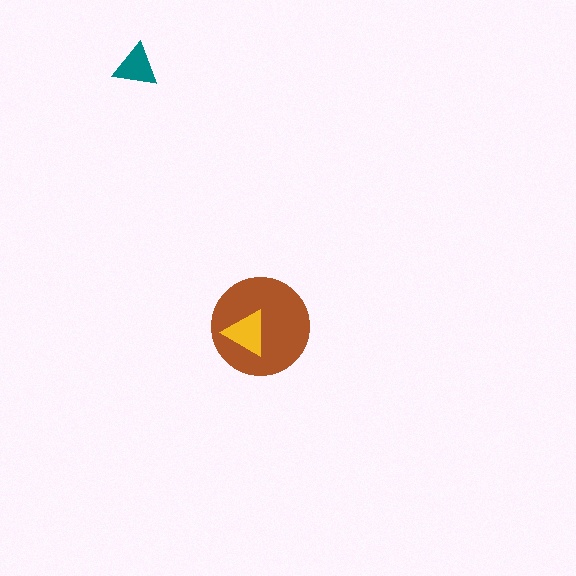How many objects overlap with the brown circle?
1 object overlaps with the brown circle.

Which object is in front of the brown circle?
The yellow triangle is in front of the brown circle.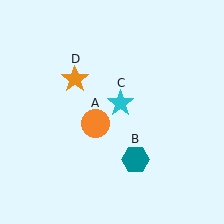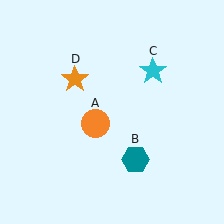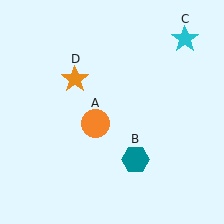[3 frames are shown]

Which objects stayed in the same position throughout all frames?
Orange circle (object A) and teal hexagon (object B) and orange star (object D) remained stationary.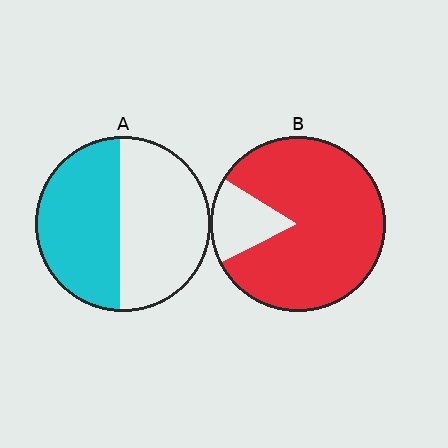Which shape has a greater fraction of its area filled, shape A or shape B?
Shape B.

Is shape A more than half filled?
Roughly half.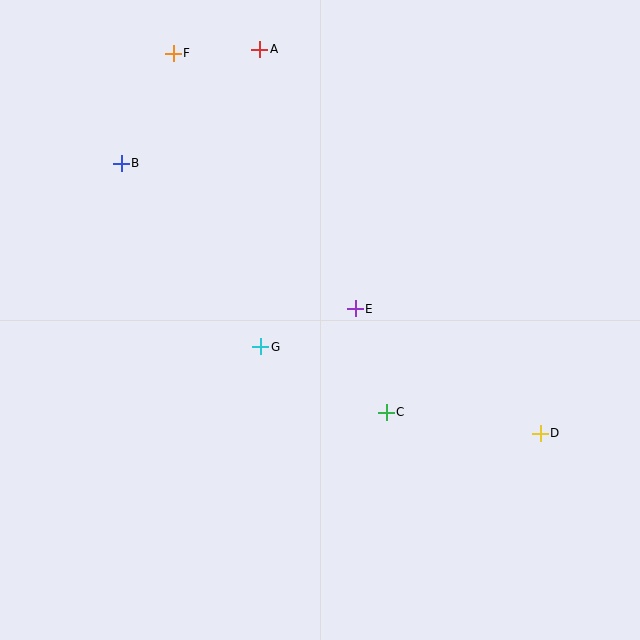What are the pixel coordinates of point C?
Point C is at (386, 412).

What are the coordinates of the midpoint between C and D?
The midpoint between C and D is at (463, 423).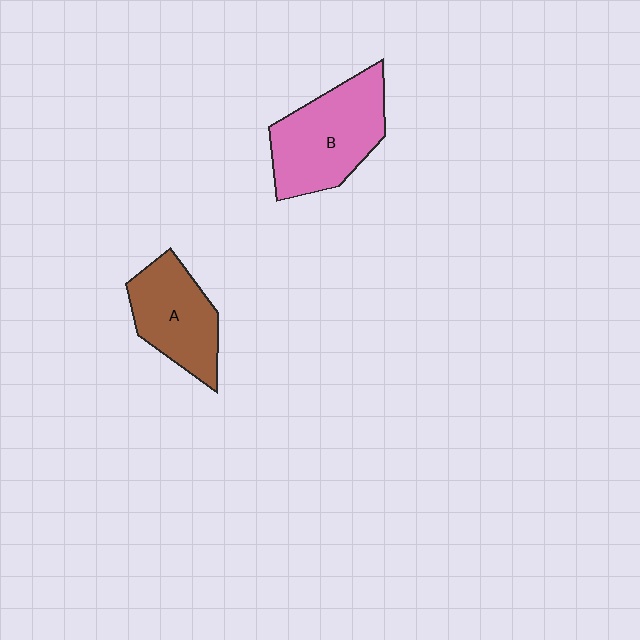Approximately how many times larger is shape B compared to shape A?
Approximately 1.3 times.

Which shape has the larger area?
Shape B (pink).